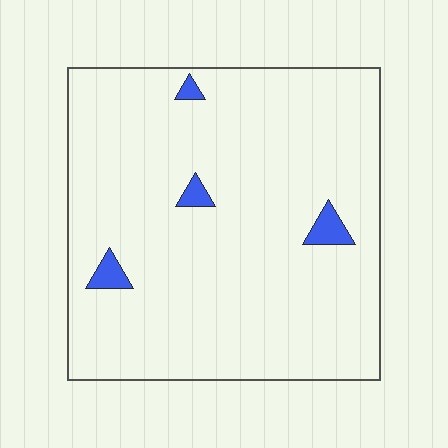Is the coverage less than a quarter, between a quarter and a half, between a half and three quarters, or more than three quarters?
Less than a quarter.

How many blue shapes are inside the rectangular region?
4.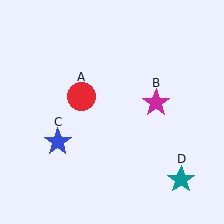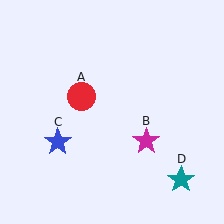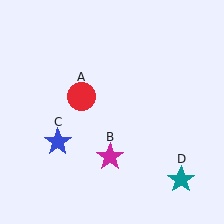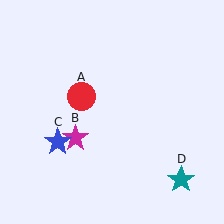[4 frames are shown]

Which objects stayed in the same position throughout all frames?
Red circle (object A) and blue star (object C) and teal star (object D) remained stationary.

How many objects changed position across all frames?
1 object changed position: magenta star (object B).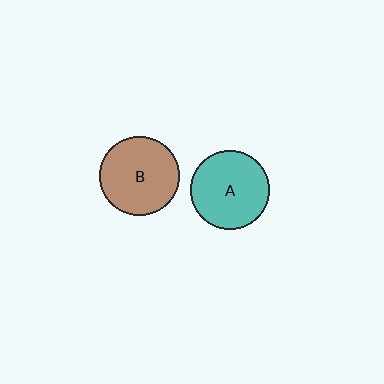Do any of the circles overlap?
No, none of the circles overlap.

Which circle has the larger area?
Circle B (brown).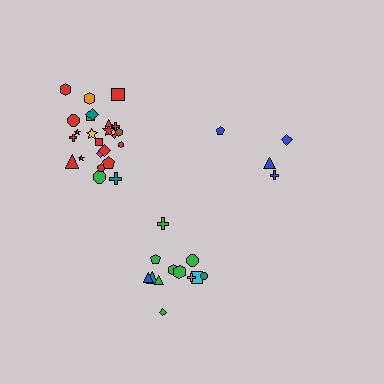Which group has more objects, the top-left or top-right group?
The top-left group.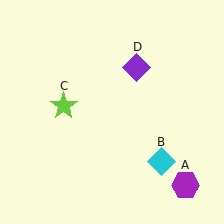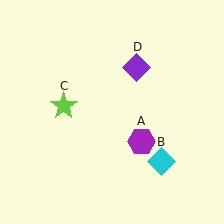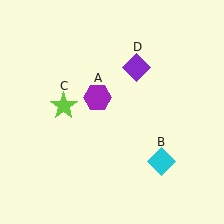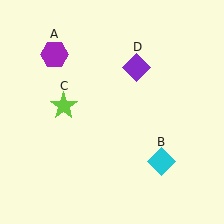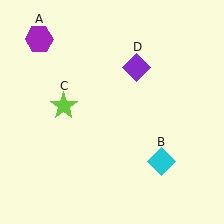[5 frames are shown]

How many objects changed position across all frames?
1 object changed position: purple hexagon (object A).